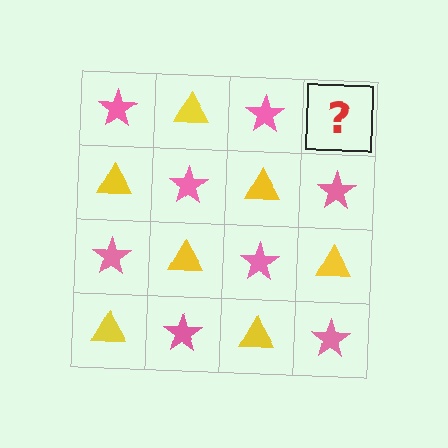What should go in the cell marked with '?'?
The missing cell should contain a yellow triangle.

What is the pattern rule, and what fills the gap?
The rule is that it alternates pink star and yellow triangle in a checkerboard pattern. The gap should be filled with a yellow triangle.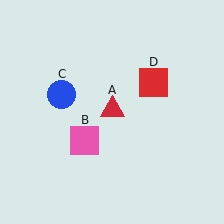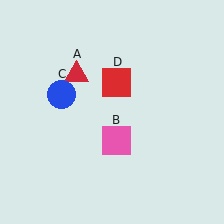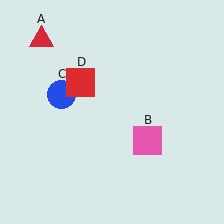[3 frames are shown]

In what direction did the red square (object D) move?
The red square (object D) moved left.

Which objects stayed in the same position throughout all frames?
Blue circle (object C) remained stationary.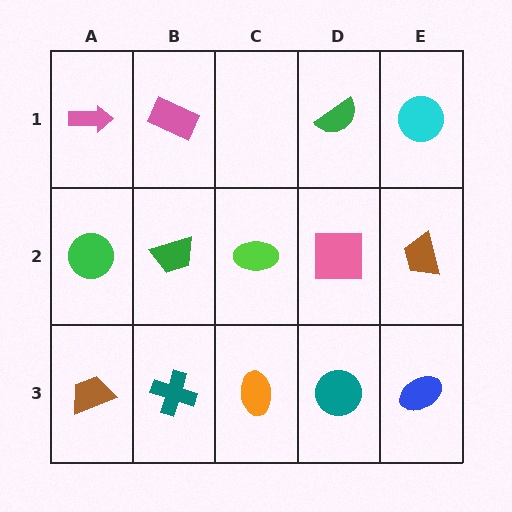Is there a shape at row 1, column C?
No, that cell is empty.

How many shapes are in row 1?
4 shapes.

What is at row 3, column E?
A blue ellipse.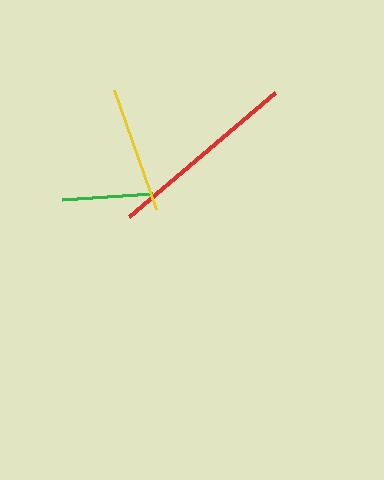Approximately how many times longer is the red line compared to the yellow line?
The red line is approximately 1.5 times the length of the yellow line.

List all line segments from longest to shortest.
From longest to shortest: red, yellow, green.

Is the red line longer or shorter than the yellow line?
The red line is longer than the yellow line.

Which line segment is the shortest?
The green line is the shortest at approximately 90 pixels.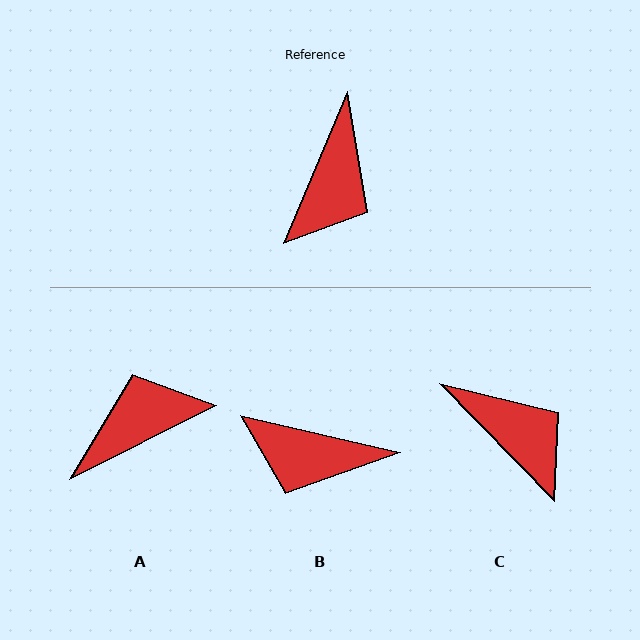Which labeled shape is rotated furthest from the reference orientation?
A, about 140 degrees away.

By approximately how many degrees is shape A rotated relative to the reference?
Approximately 140 degrees counter-clockwise.